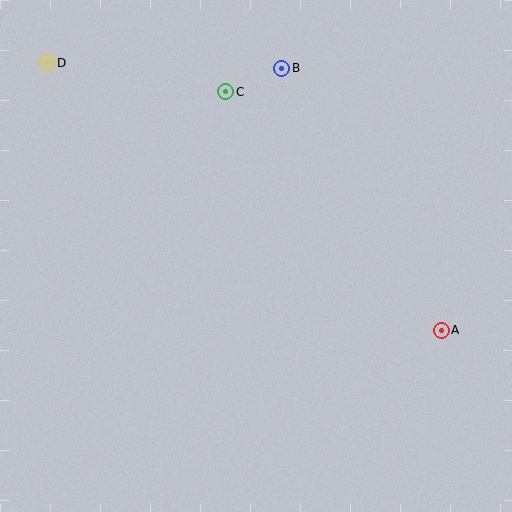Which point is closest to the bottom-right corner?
Point A is closest to the bottom-right corner.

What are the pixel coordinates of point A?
Point A is at (441, 330).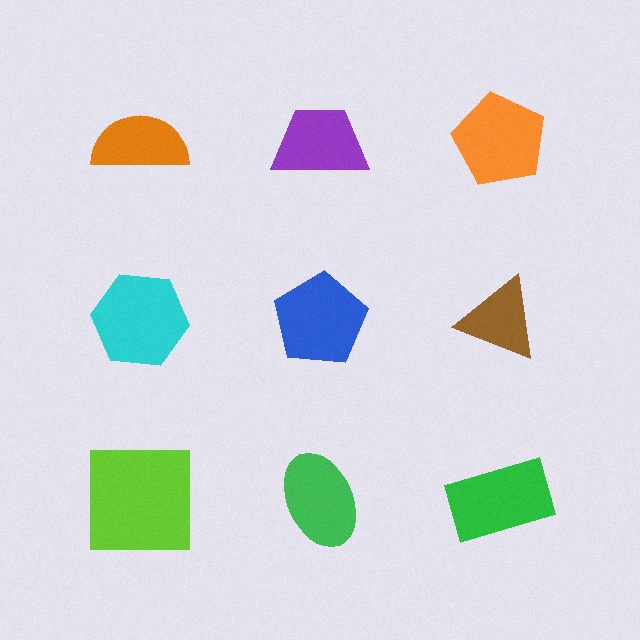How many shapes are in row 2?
3 shapes.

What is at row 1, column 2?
A purple trapezoid.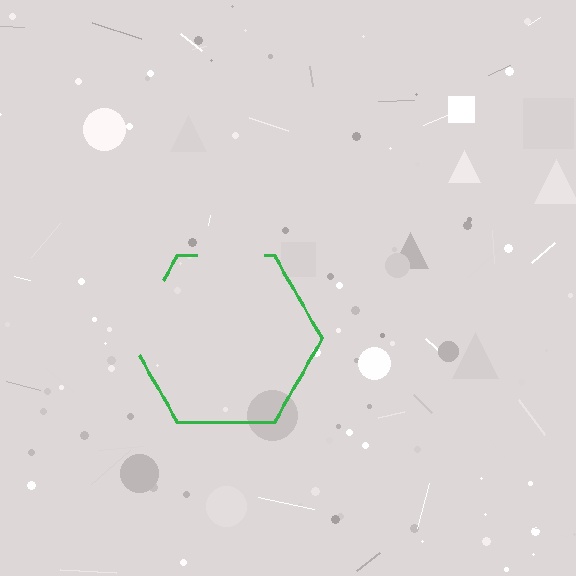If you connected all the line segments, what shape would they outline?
They would outline a hexagon.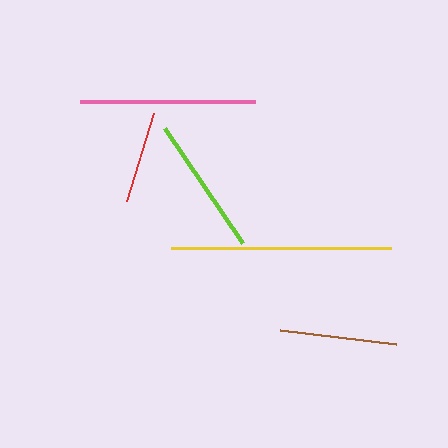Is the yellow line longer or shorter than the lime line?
The yellow line is longer than the lime line.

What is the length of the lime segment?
The lime segment is approximately 139 pixels long.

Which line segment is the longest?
The yellow line is the longest at approximately 220 pixels.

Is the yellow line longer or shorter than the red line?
The yellow line is longer than the red line.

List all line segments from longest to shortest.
From longest to shortest: yellow, pink, lime, brown, red.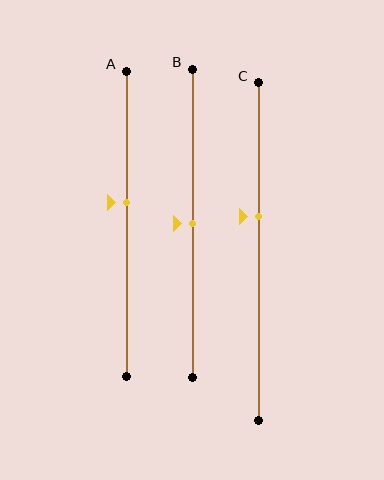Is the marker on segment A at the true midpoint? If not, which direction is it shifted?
No, the marker on segment A is shifted upward by about 7% of the segment length.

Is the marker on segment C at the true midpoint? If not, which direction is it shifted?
No, the marker on segment C is shifted upward by about 10% of the segment length.